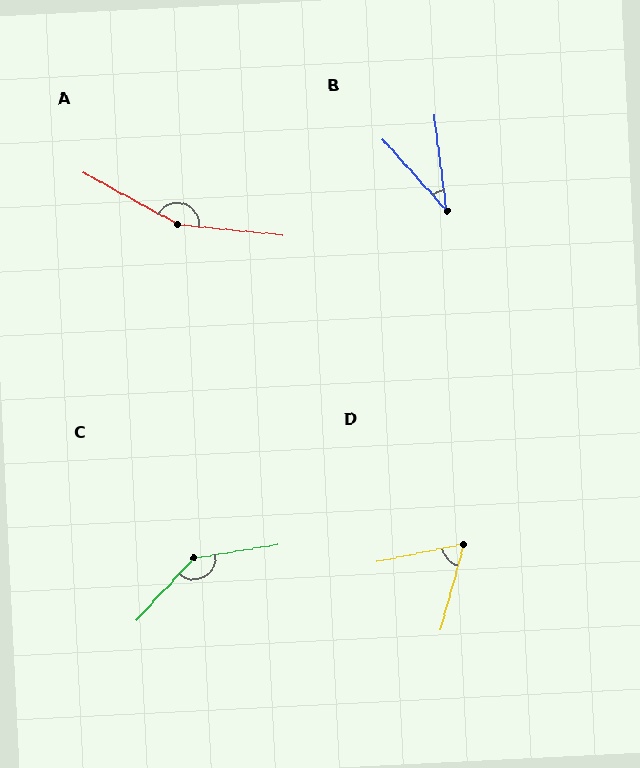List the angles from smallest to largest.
B (35°), D (63°), C (141°), A (157°).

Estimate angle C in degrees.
Approximately 141 degrees.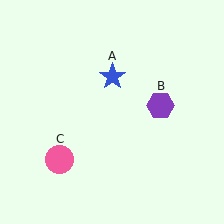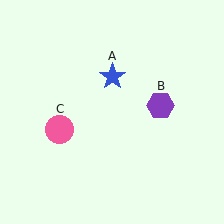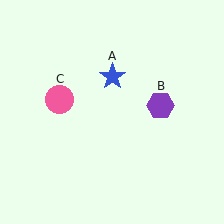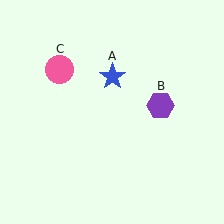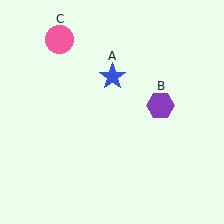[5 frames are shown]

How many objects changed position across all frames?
1 object changed position: pink circle (object C).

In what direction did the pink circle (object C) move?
The pink circle (object C) moved up.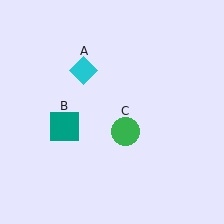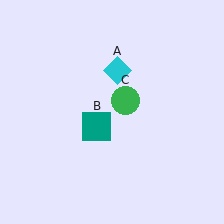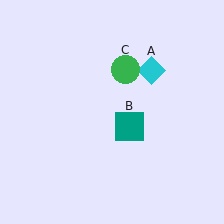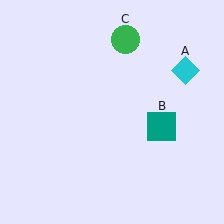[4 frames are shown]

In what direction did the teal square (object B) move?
The teal square (object B) moved right.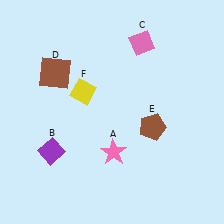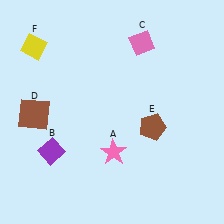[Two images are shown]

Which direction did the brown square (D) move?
The brown square (D) moved down.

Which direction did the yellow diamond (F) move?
The yellow diamond (F) moved left.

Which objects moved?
The objects that moved are: the brown square (D), the yellow diamond (F).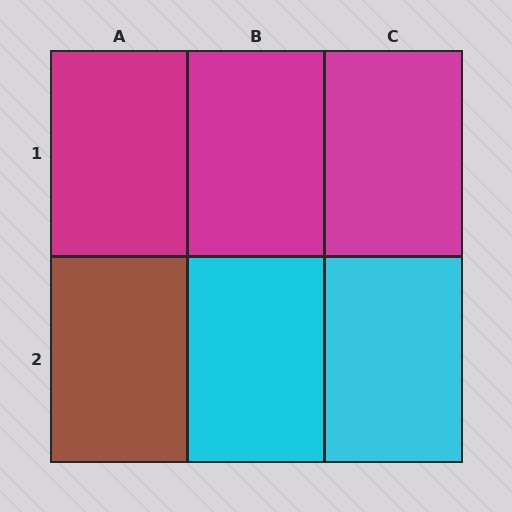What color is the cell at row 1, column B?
Magenta.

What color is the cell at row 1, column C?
Magenta.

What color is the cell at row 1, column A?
Magenta.